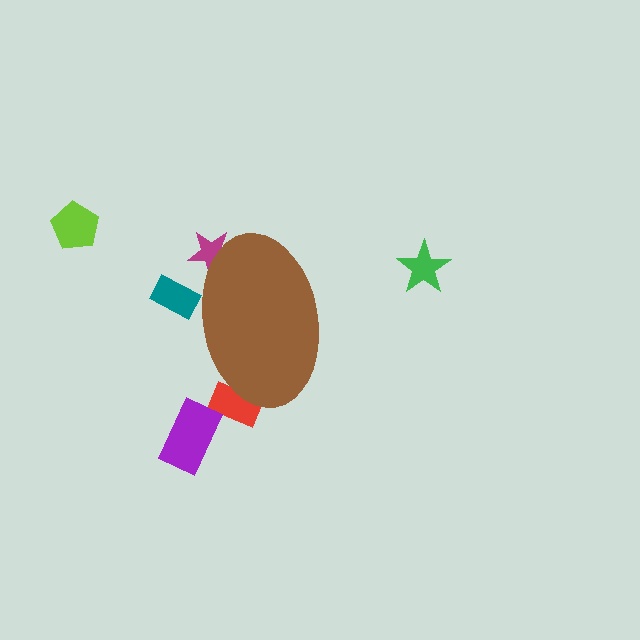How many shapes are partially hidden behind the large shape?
3 shapes are partially hidden.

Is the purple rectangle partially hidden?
No, the purple rectangle is fully visible.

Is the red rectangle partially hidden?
Yes, the red rectangle is partially hidden behind the brown ellipse.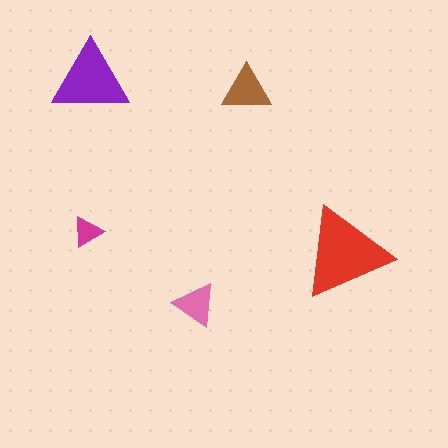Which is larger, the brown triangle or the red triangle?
The red one.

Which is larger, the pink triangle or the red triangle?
The red one.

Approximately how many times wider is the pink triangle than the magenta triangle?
About 1.5 times wider.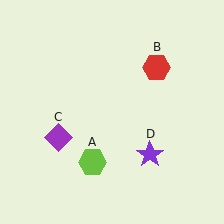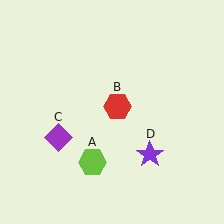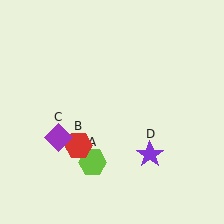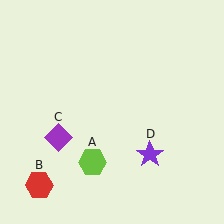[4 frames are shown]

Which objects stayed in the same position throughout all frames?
Lime hexagon (object A) and purple diamond (object C) and purple star (object D) remained stationary.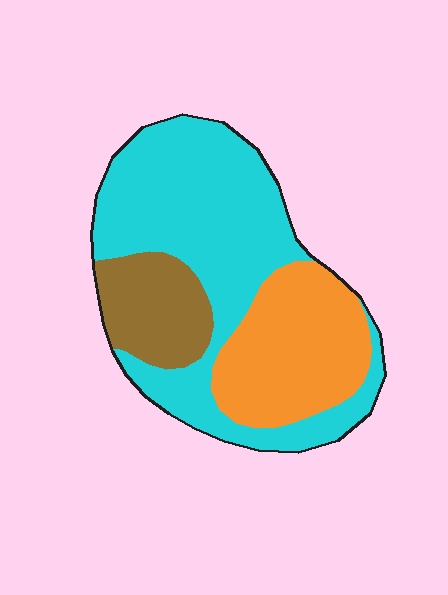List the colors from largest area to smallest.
From largest to smallest: cyan, orange, brown.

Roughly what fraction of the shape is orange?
Orange takes up about one quarter (1/4) of the shape.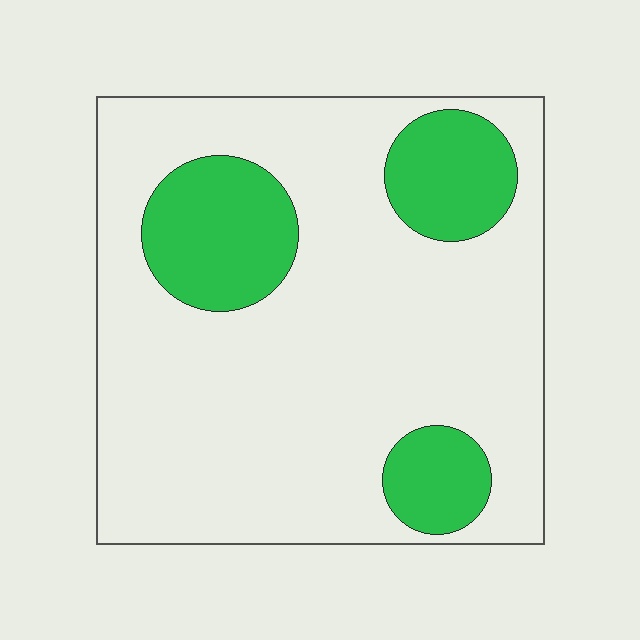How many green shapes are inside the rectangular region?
3.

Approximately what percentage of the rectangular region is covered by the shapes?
Approximately 20%.